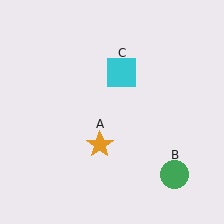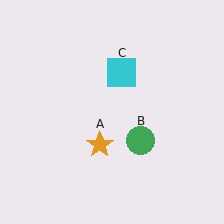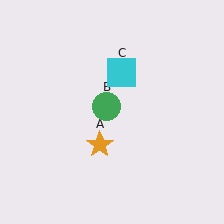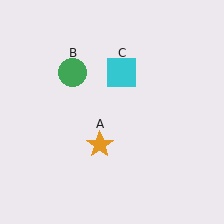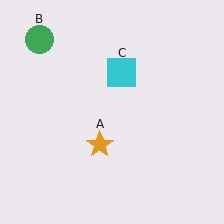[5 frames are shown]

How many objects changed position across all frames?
1 object changed position: green circle (object B).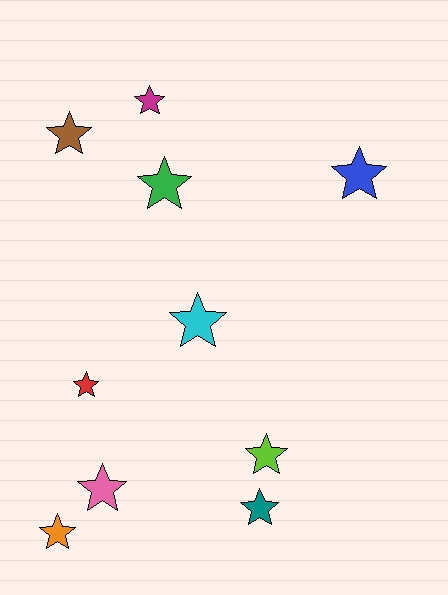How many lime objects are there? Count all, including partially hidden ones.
There is 1 lime object.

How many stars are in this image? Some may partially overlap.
There are 10 stars.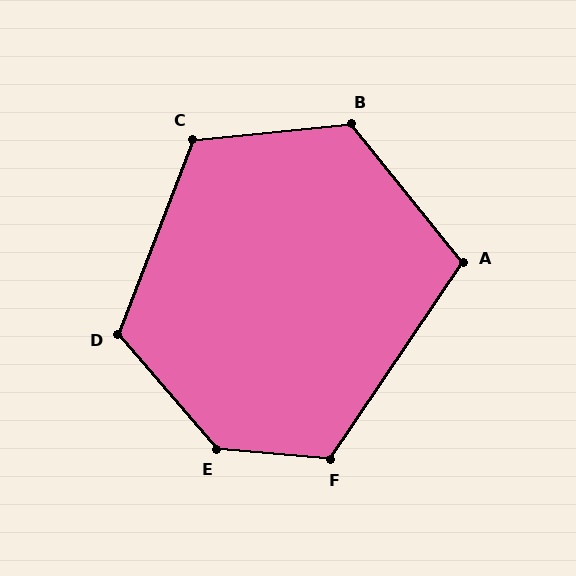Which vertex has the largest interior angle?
E, at approximately 136 degrees.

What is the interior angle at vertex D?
Approximately 118 degrees (obtuse).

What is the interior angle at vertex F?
Approximately 119 degrees (obtuse).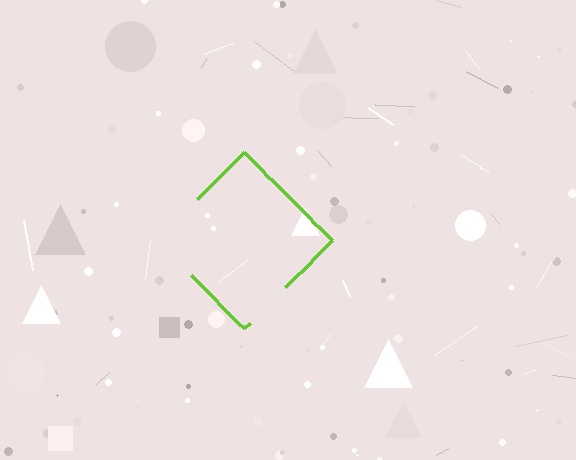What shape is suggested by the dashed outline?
The dashed outline suggests a diamond.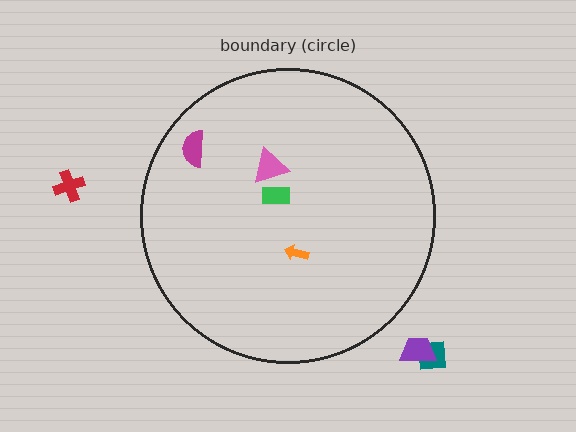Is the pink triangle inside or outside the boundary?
Inside.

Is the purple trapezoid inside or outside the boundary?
Outside.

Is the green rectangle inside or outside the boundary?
Inside.